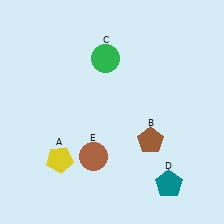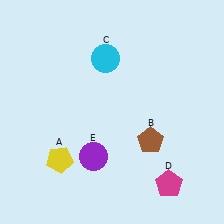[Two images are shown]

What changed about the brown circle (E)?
In Image 1, E is brown. In Image 2, it changed to purple.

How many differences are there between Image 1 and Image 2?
There are 3 differences between the two images.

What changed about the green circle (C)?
In Image 1, C is green. In Image 2, it changed to cyan.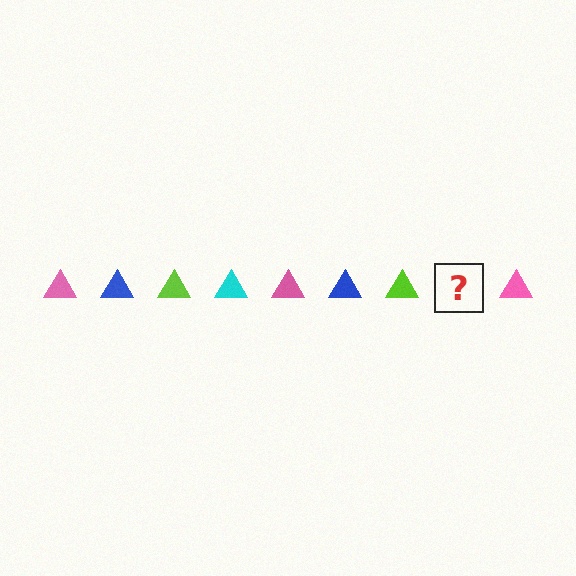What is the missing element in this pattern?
The missing element is a cyan triangle.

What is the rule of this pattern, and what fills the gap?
The rule is that the pattern cycles through pink, blue, lime, cyan triangles. The gap should be filled with a cyan triangle.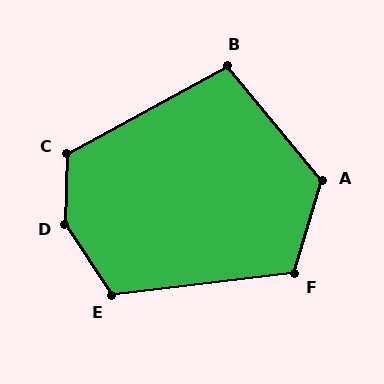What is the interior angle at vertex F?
Approximately 114 degrees (obtuse).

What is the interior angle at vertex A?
Approximately 124 degrees (obtuse).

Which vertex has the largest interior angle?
D, at approximately 145 degrees.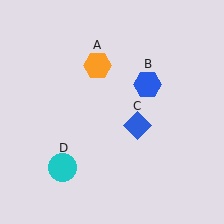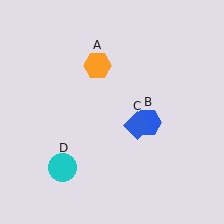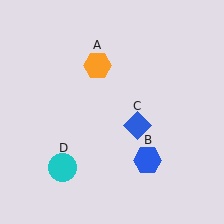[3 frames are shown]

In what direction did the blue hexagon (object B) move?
The blue hexagon (object B) moved down.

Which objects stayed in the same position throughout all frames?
Orange hexagon (object A) and blue diamond (object C) and cyan circle (object D) remained stationary.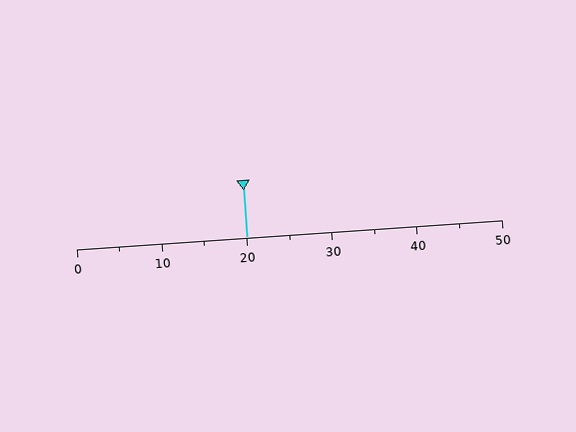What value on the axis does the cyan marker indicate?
The marker indicates approximately 20.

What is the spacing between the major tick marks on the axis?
The major ticks are spaced 10 apart.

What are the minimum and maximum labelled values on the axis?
The axis runs from 0 to 50.